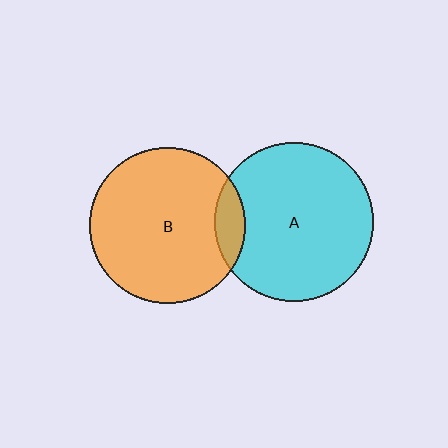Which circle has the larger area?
Circle A (cyan).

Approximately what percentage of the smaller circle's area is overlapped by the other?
Approximately 10%.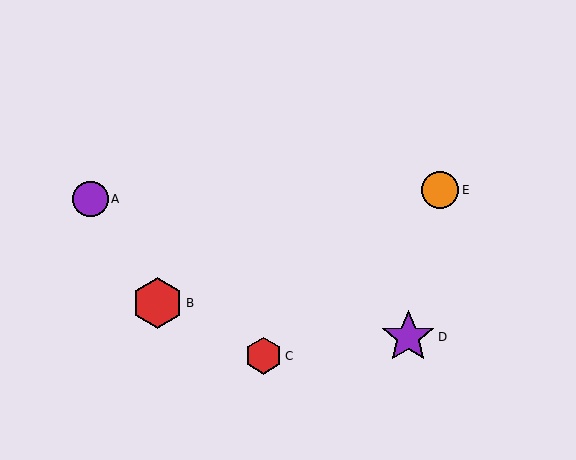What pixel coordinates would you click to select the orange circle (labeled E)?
Click at (440, 190) to select the orange circle E.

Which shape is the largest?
The purple star (labeled D) is the largest.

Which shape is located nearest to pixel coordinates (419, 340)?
The purple star (labeled D) at (408, 337) is nearest to that location.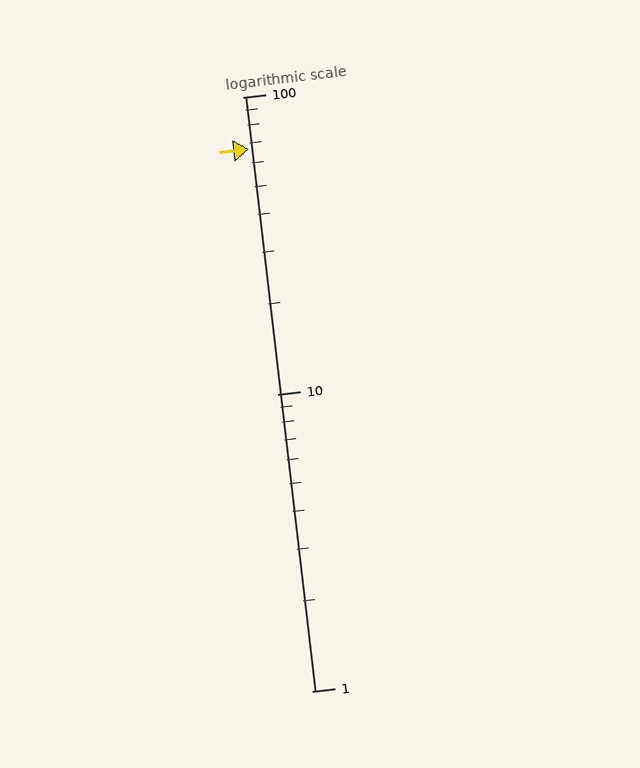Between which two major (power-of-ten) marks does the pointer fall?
The pointer is between 10 and 100.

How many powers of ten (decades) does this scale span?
The scale spans 2 decades, from 1 to 100.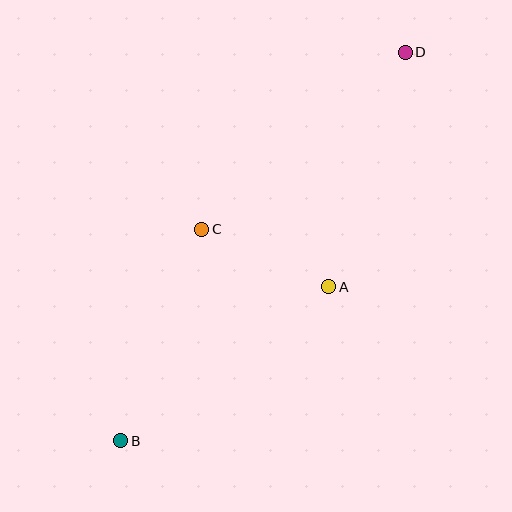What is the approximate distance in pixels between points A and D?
The distance between A and D is approximately 247 pixels.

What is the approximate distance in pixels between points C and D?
The distance between C and D is approximately 270 pixels.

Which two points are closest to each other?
Points A and C are closest to each other.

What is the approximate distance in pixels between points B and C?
The distance between B and C is approximately 226 pixels.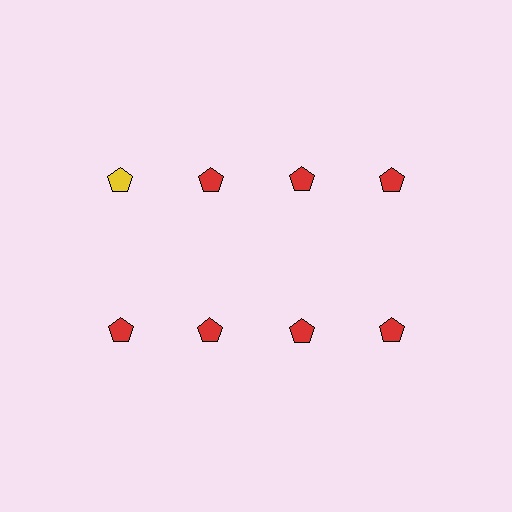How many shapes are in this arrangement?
There are 8 shapes arranged in a grid pattern.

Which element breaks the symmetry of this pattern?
The yellow pentagon in the top row, leftmost column breaks the symmetry. All other shapes are red pentagons.